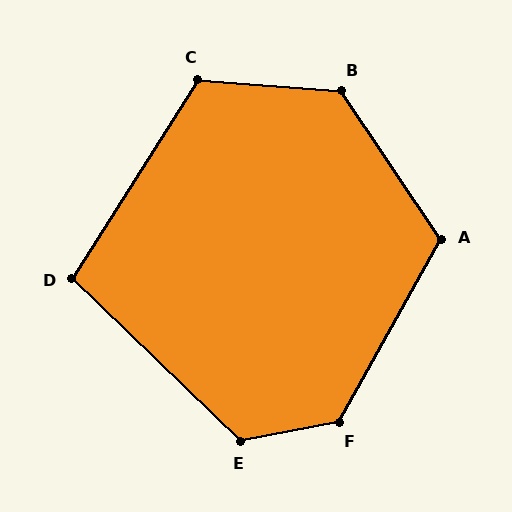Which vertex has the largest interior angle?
F, at approximately 130 degrees.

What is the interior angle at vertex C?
Approximately 118 degrees (obtuse).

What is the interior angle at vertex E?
Approximately 125 degrees (obtuse).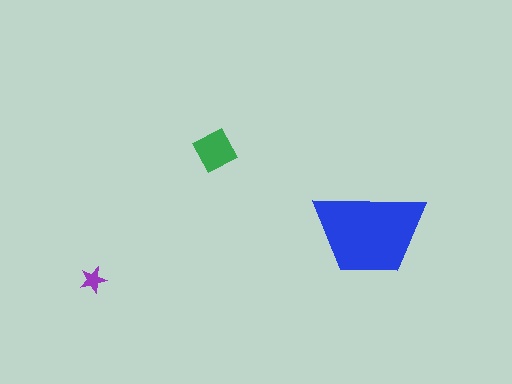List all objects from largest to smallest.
The blue trapezoid, the green diamond, the purple star.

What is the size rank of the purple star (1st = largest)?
3rd.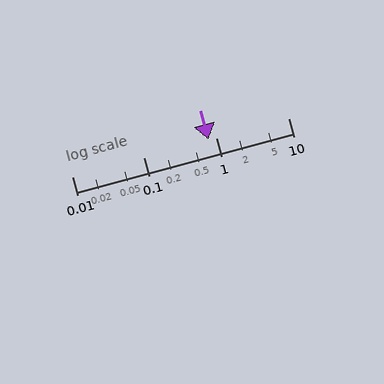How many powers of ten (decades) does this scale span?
The scale spans 3 decades, from 0.01 to 10.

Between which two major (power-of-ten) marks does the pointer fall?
The pointer is between 0.1 and 1.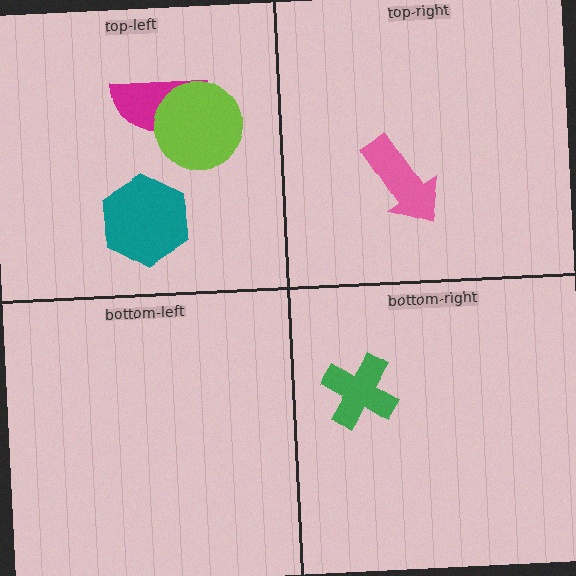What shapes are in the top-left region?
The teal hexagon, the magenta semicircle, the lime circle.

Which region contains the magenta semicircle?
The top-left region.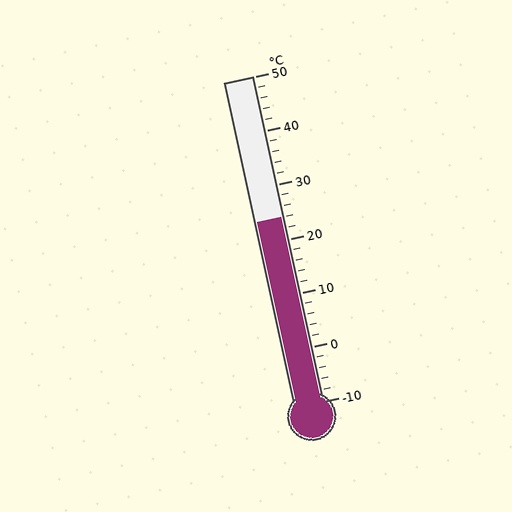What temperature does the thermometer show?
The thermometer shows approximately 24°C.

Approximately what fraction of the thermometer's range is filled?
The thermometer is filled to approximately 55% of its range.